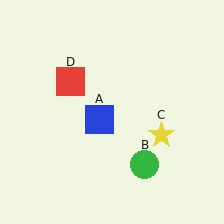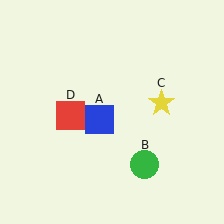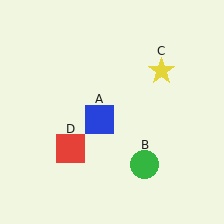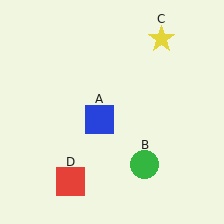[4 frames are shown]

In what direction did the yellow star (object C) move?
The yellow star (object C) moved up.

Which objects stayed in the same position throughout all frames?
Blue square (object A) and green circle (object B) remained stationary.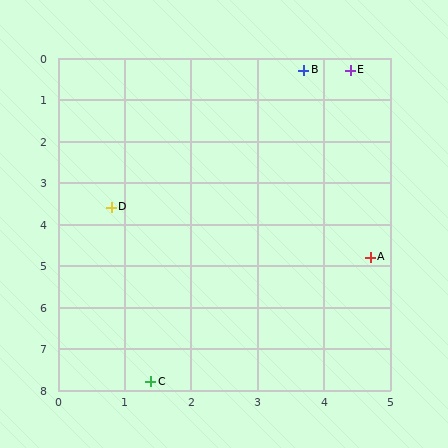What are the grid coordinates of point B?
Point B is at approximately (3.7, 0.3).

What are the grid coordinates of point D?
Point D is at approximately (0.8, 3.6).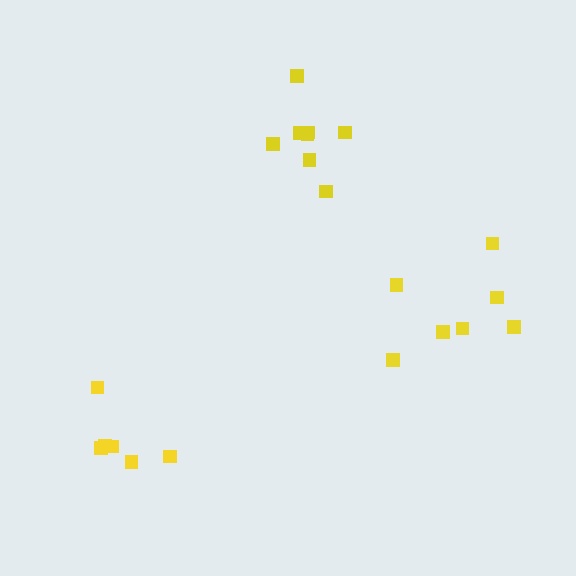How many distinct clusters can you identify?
There are 3 distinct clusters.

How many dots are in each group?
Group 1: 8 dots, Group 2: 6 dots, Group 3: 7 dots (21 total).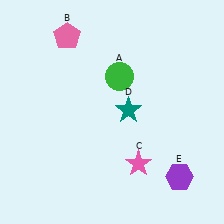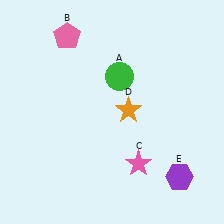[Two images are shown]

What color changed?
The star (D) changed from teal in Image 1 to orange in Image 2.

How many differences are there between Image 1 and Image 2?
There is 1 difference between the two images.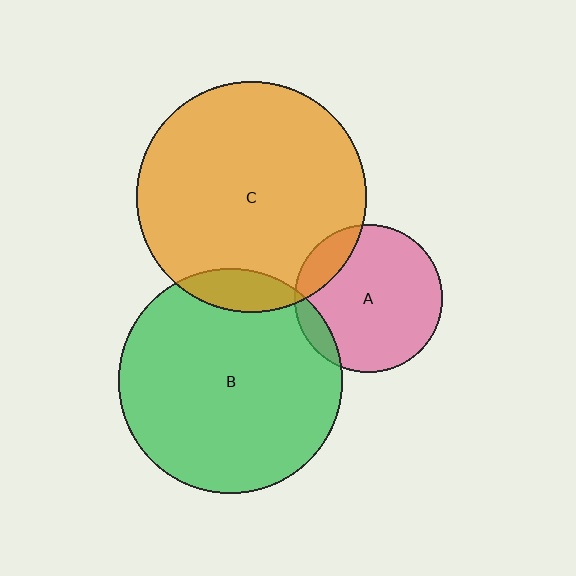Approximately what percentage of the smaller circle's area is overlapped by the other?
Approximately 10%.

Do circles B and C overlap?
Yes.